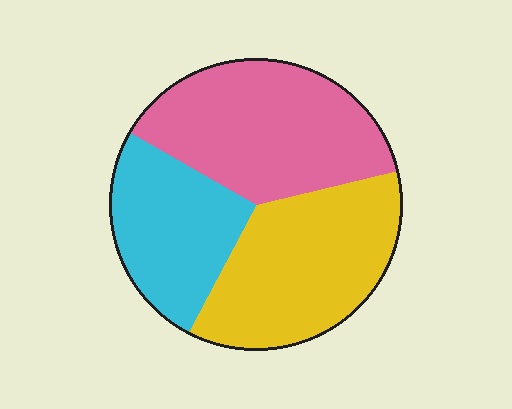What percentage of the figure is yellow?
Yellow takes up about three eighths (3/8) of the figure.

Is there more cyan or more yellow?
Yellow.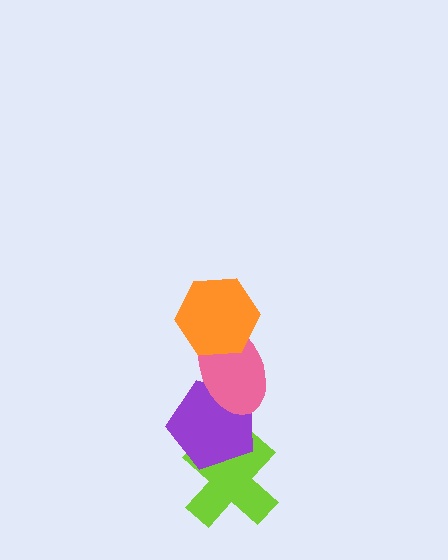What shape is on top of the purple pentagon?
The pink ellipse is on top of the purple pentagon.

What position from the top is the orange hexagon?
The orange hexagon is 1st from the top.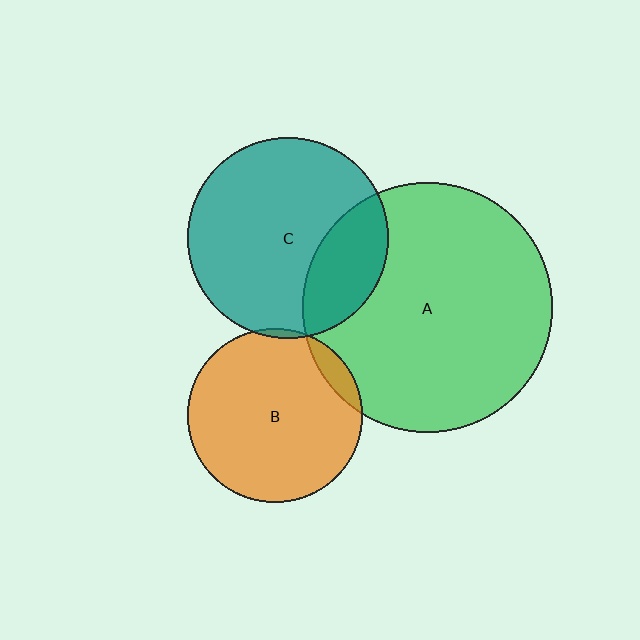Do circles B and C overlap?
Yes.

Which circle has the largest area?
Circle A (green).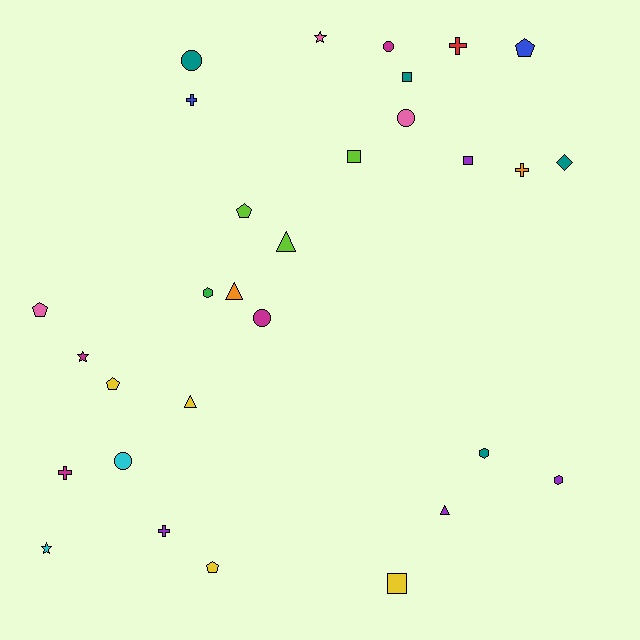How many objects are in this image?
There are 30 objects.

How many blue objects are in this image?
There are 2 blue objects.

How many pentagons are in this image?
There are 5 pentagons.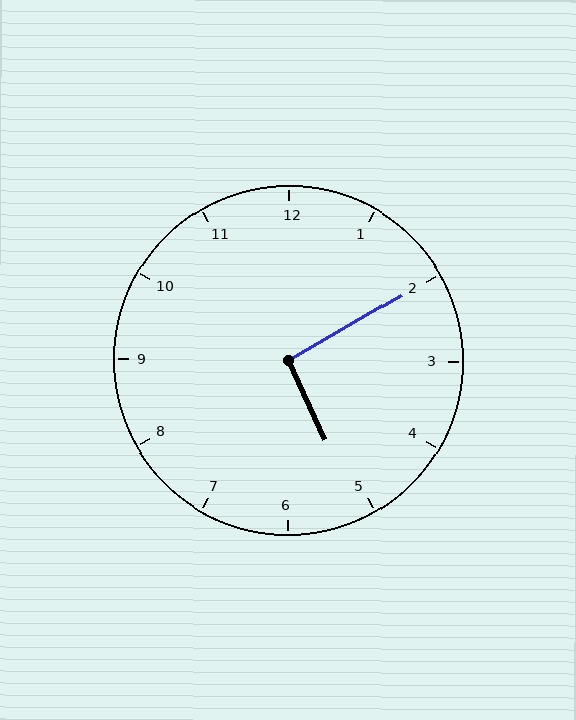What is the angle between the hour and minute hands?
Approximately 95 degrees.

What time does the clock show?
5:10.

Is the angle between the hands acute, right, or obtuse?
It is right.